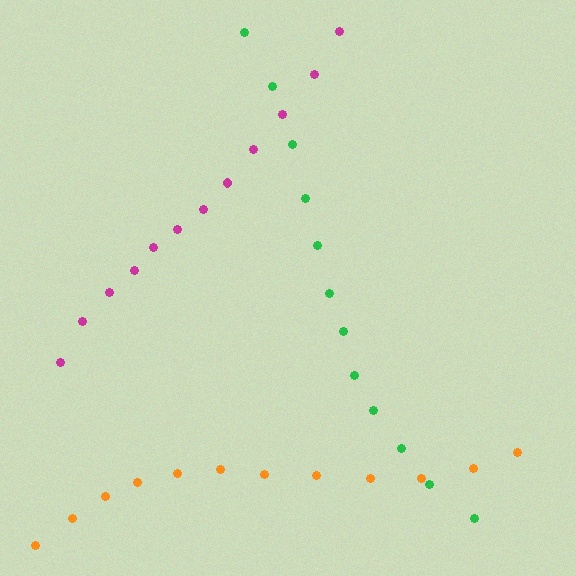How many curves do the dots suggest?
There are 3 distinct paths.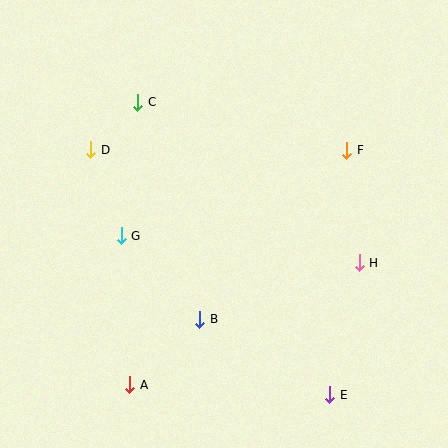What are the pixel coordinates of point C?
Point C is at (138, 102).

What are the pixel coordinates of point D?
Point D is at (91, 150).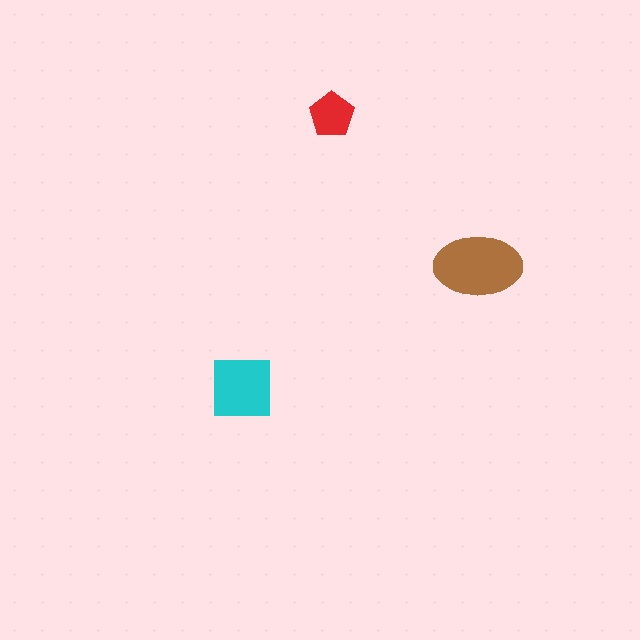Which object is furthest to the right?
The brown ellipse is rightmost.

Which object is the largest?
The brown ellipse.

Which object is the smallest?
The red pentagon.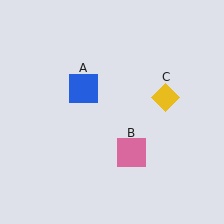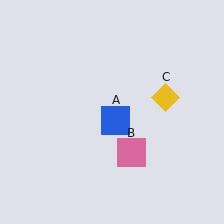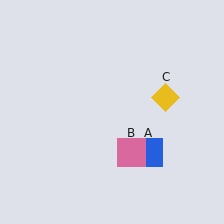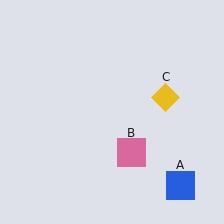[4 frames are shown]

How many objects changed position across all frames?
1 object changed position: blue square (object A).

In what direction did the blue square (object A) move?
The blue square (object A) moved down and to the right.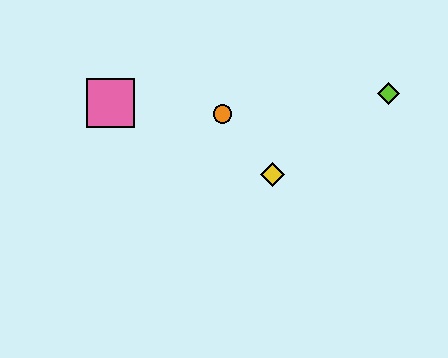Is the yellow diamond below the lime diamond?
Yes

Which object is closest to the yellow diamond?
The orange circle is closest to the yellow diamond.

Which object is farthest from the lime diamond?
The pink square is farthest from the lime diamond.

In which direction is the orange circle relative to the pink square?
The orange circle is to the right of the pink square.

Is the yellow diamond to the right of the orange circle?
Yes